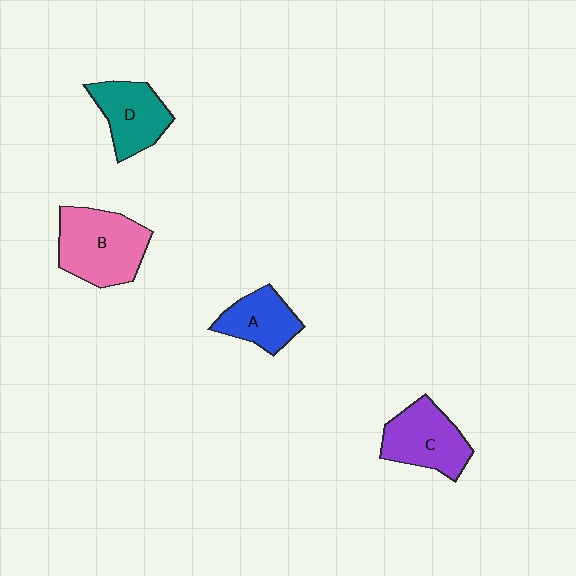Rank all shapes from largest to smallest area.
From largest to smallest: B (pink), C (purple), D (teal), A (blue).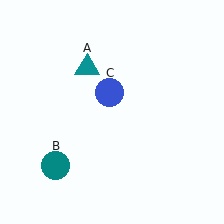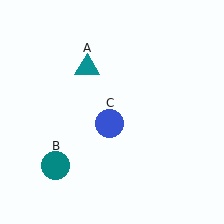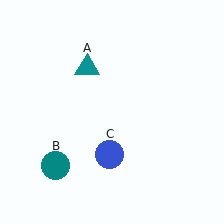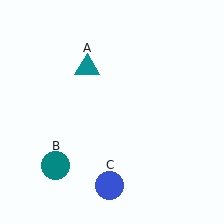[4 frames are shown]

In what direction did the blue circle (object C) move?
The blue circle (object C) moved down.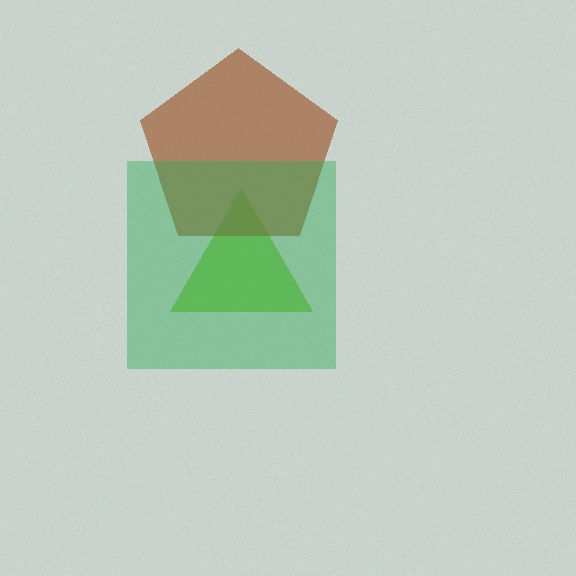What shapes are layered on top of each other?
The layered shapes are: a lime triangle, a brown pentagon, a green square.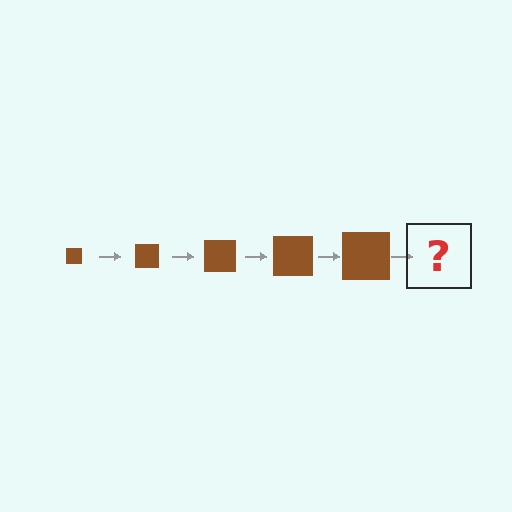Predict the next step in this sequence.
The next step is a brown square, larger than the previous one.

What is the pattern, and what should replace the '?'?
The pattern is that the square gets progressively larger each step. The '?' should be a brown square, larger than the previous one.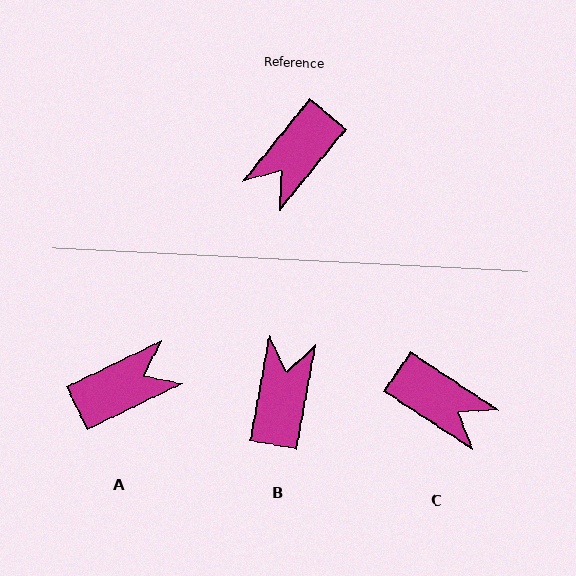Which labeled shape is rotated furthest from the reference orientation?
A, about 155 degrees away.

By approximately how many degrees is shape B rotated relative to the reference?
Approximately 151 degrees clockwise.